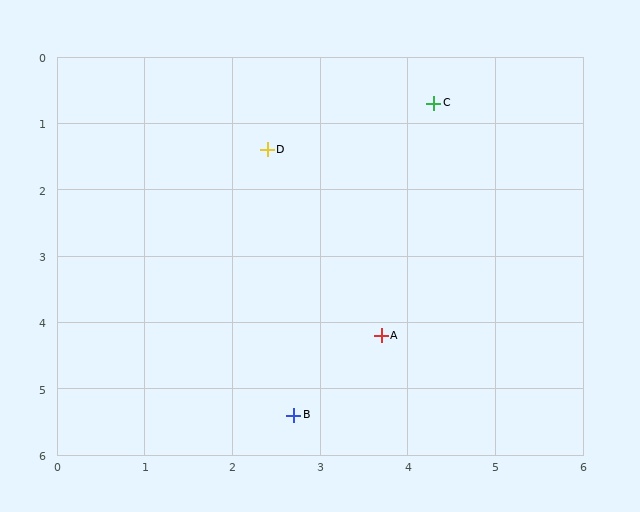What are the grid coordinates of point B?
Point B is at approximately (2.7, 5.4).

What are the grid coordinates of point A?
Point A is at approximately (3.7, 4.2).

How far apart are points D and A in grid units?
Points D and A are about 3.1 grid units apart.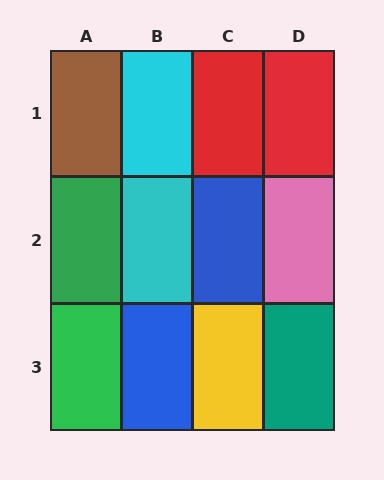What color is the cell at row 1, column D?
Red.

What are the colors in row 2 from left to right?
Green, cyan, blue, pink.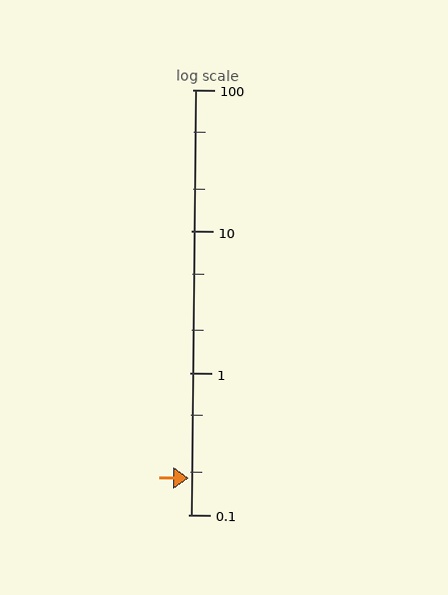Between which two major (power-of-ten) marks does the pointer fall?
The pointer is between 0.1 and 1.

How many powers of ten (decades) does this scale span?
The scale spans 3 decades, from 0.1 to 100.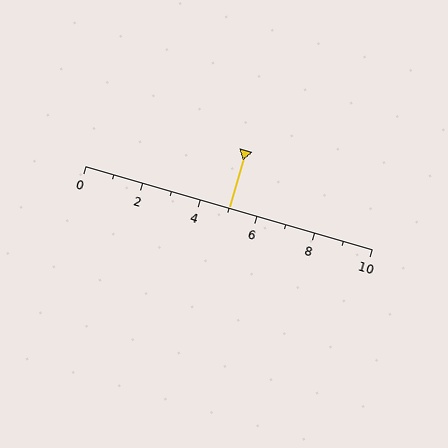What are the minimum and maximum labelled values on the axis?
The axis runs from 0 to 10.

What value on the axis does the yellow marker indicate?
The marker indicates approximately 5.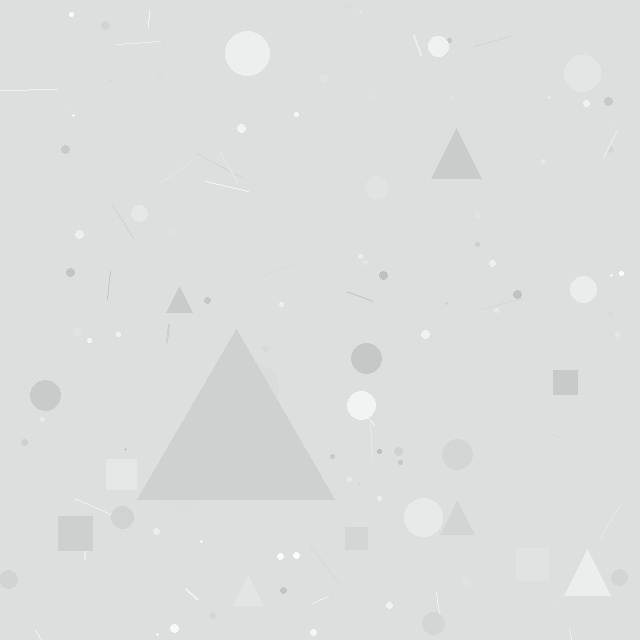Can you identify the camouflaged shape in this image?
The camouflaged shape is a triangle.